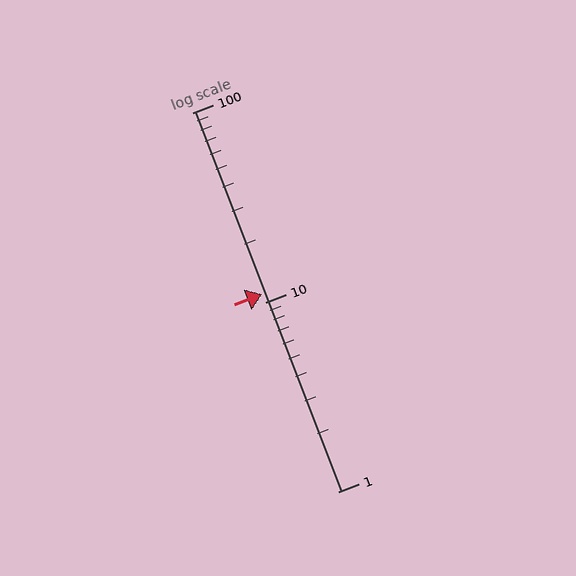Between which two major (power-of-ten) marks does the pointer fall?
The pointer is between 10 and 100.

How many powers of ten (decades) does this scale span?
The scale spans 2 decades, from 1 to 100.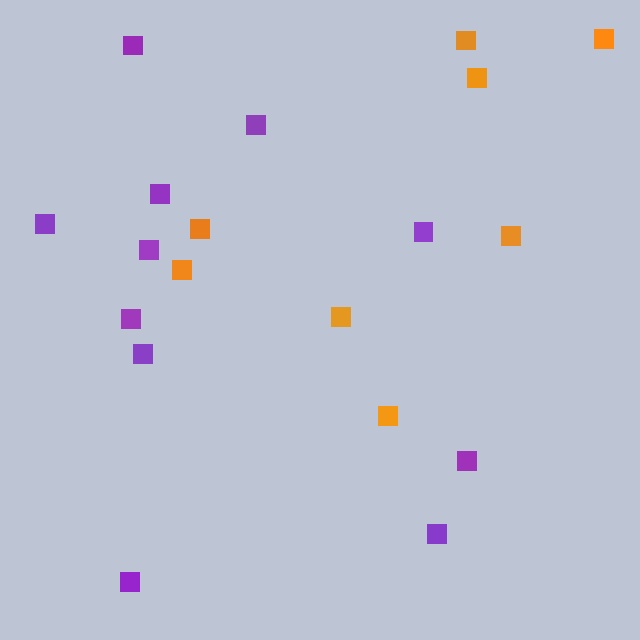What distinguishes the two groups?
There are 2 groups: one group of orange squares (8) and one group of purple squares (11).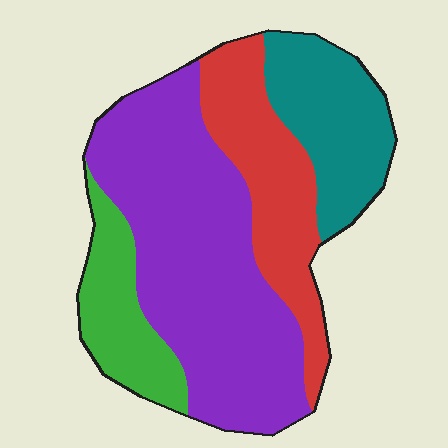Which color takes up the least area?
Green, at roughly 15%.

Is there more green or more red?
Red.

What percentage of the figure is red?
Red takes up between a sixth and a third of the figure.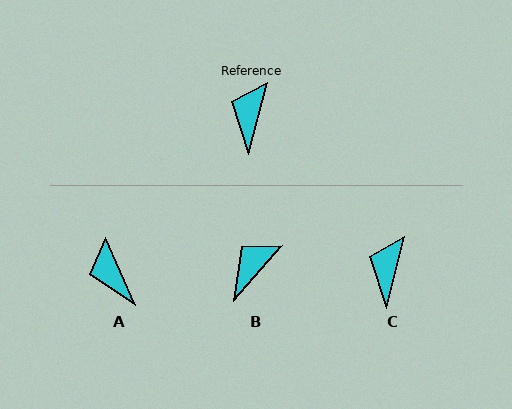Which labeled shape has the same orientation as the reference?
C.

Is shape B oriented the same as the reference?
No, it is off by about 27 degrees.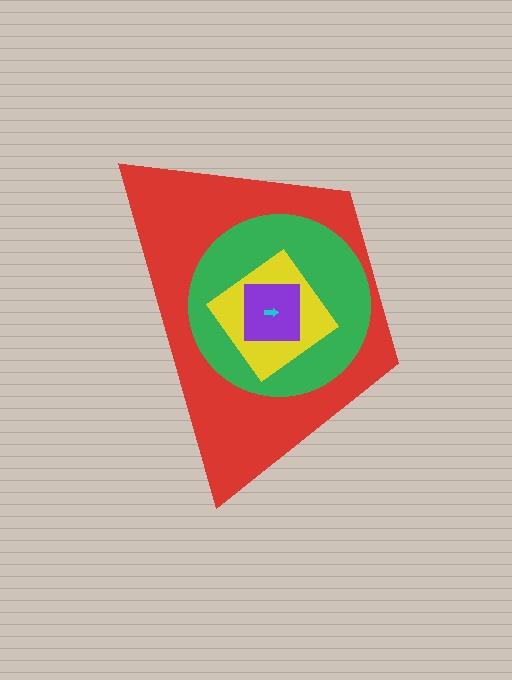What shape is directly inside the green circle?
The yellow diamond.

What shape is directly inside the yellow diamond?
The purple square.